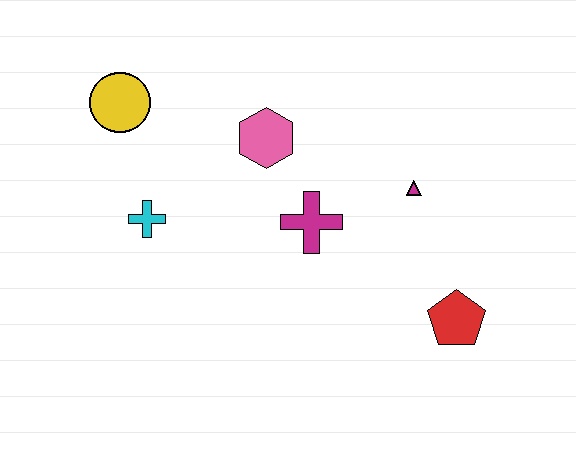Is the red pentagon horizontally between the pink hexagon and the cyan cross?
No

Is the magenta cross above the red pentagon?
Yes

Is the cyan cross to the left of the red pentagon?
Yes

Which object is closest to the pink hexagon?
The magenta cross is closest to the pink hexagon.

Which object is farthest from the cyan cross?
The red pentagon is farthest from the cyan cross.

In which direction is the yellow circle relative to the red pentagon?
The yellow circle is to the left of the red pentagon.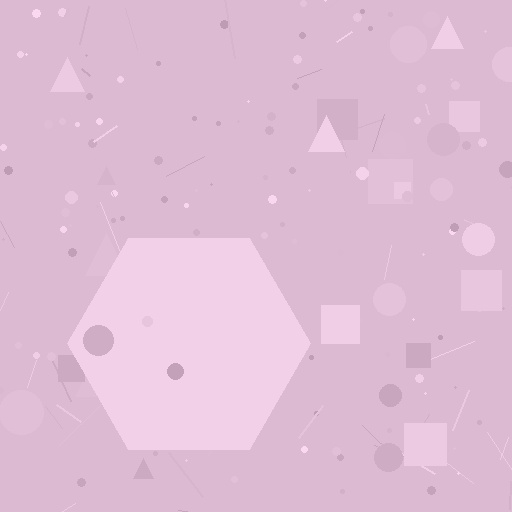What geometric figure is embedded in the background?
A hexagon is embedded in the background.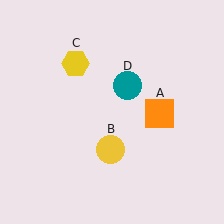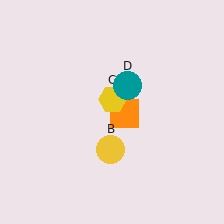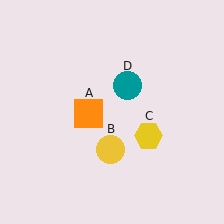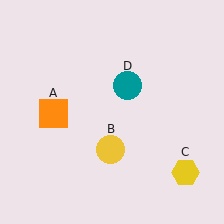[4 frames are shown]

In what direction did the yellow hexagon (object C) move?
The yellow hexagon (object C) moved down and to the right.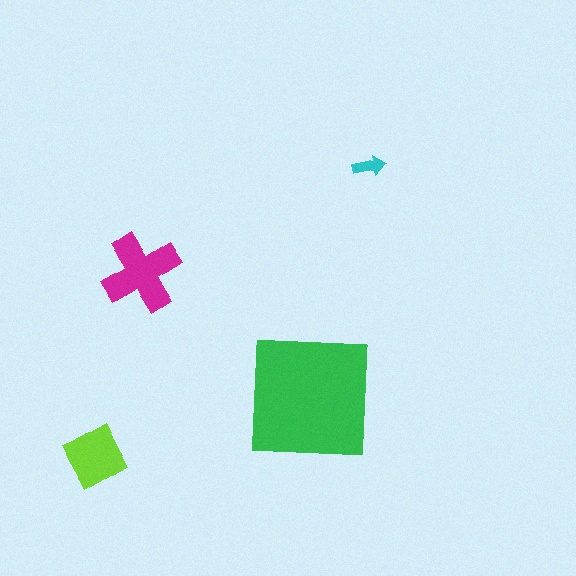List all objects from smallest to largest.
The cyan arrow, the lime diamond, the magenta cross, the green square.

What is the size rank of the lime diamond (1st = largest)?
3rd.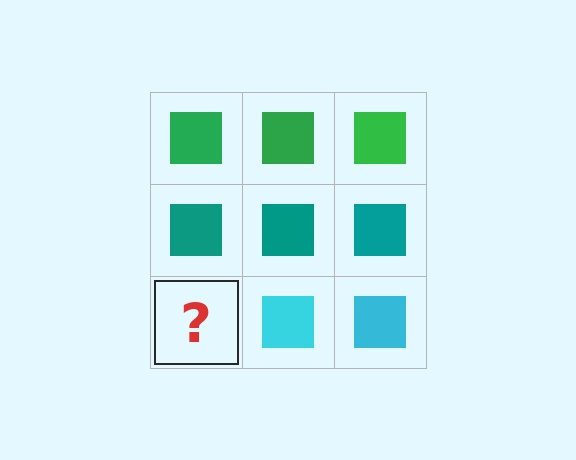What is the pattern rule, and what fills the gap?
The rule is that each row has a consistent color. The gap should be filled with a cyan square.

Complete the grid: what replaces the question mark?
The question mark should be replaced with a cyan square.